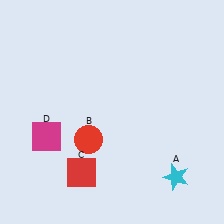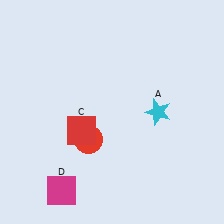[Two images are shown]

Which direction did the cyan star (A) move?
The cyan star (A) moved up.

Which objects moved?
The objects that moved are: the cyan star (A), the red square (C), the magenta square (D).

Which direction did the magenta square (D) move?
The magenta square (D) moved down.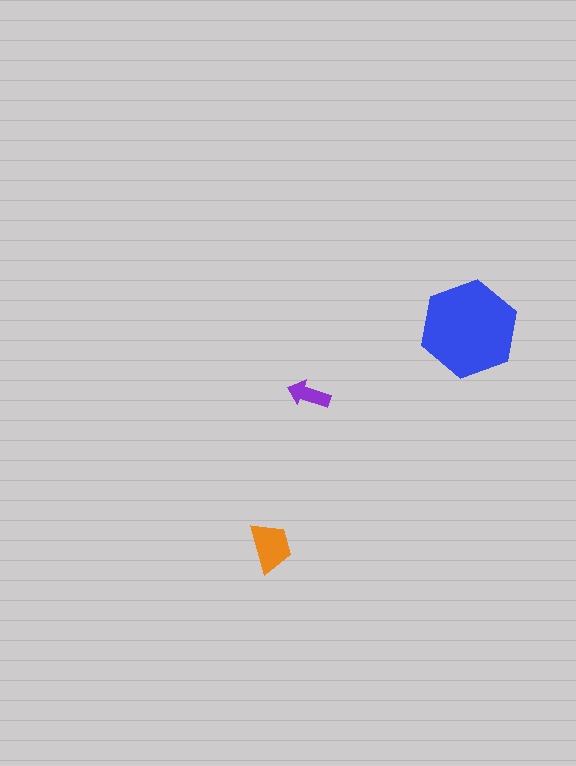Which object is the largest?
The blue hexagon.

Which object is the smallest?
The purple arrow.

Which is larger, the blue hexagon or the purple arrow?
The blue hexagon.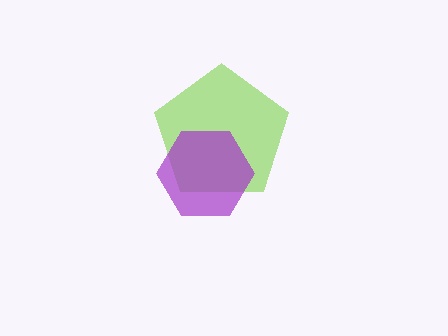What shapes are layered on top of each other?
The layered shapes are: a lime pentagon, a purple hexagon.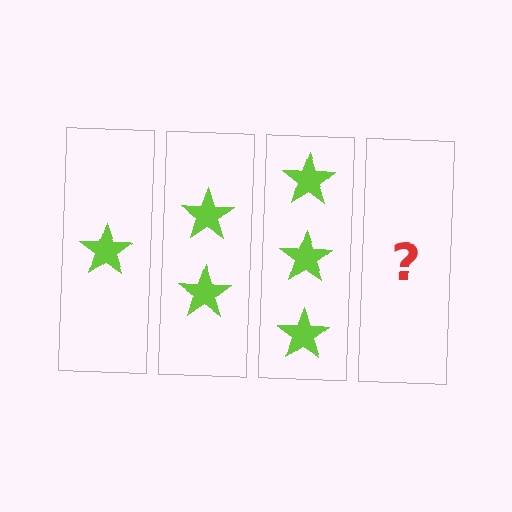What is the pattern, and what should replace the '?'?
The pattern is that each step adds one more star. The '?' should be 4 stars.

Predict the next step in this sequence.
The next step is 4 stars.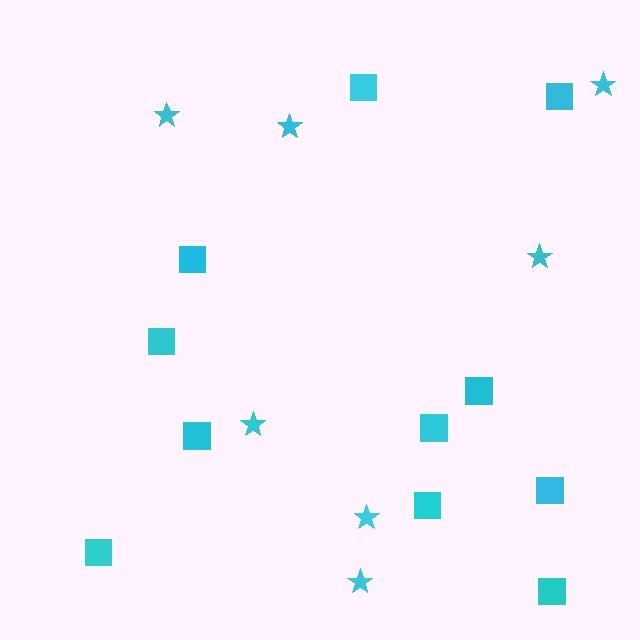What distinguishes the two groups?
There are 2 groups: one group of stars (7) and one group of squares (11).